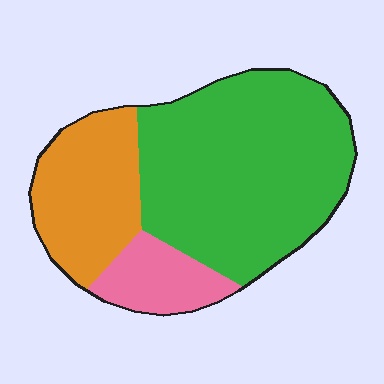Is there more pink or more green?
Green.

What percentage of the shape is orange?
Orange covers around 25% of the shape.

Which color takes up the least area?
Pink, at roughly 15%.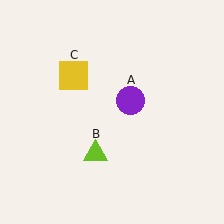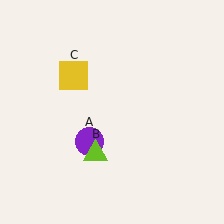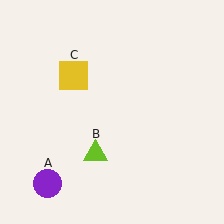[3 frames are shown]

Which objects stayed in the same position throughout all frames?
Lime triangle (object B) and yellow square (object C) remained stationary.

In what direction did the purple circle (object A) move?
The purple circle (object A) moved down and to the left.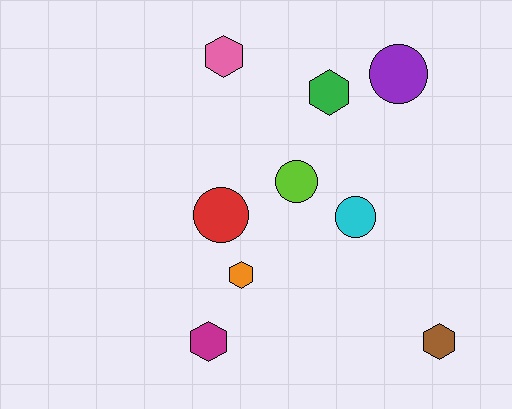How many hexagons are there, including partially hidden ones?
There are 5 hexagons.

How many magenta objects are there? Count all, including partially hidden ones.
There is 1 magenta object.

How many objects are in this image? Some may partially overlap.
There are 9 objects.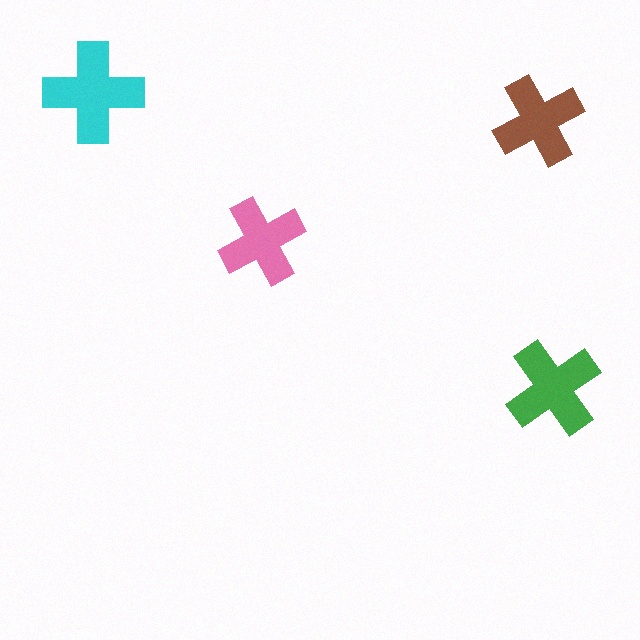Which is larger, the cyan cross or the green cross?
The cyan one.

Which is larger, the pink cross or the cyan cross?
The cyan one.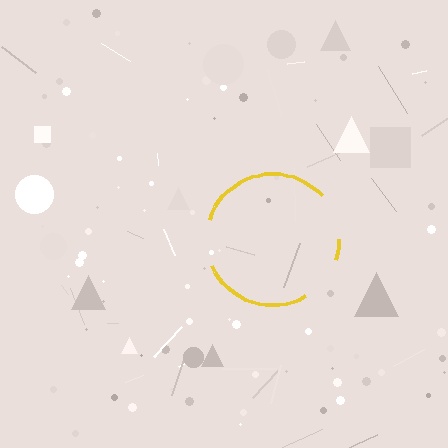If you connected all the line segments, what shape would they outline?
They would outline a circle.